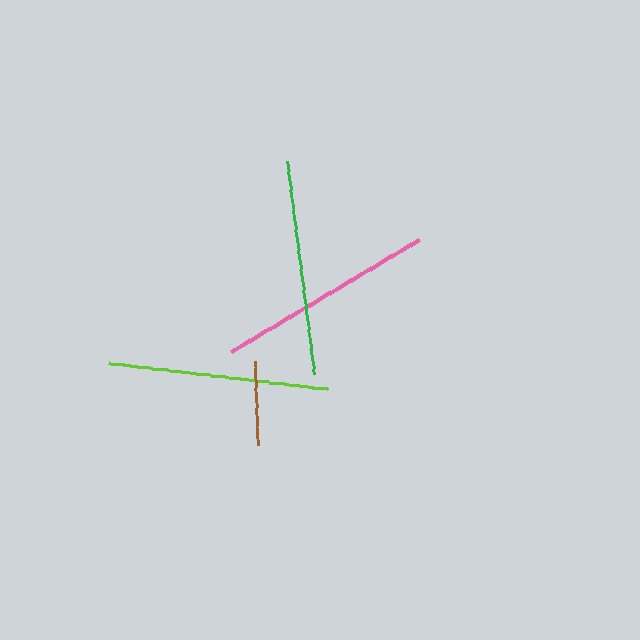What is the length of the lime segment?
The lime segment is approximately 221 pixels long.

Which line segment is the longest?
The lime line is the longest at approximately 221 pixels.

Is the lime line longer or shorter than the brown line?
The lime line is longer than the brown line.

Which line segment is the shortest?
The brown line is the shortest at approximately 85 pixels.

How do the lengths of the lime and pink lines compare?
The lime and pink lines are approximately the same length.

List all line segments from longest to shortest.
From longest to shortest: lime, pink, green, brown.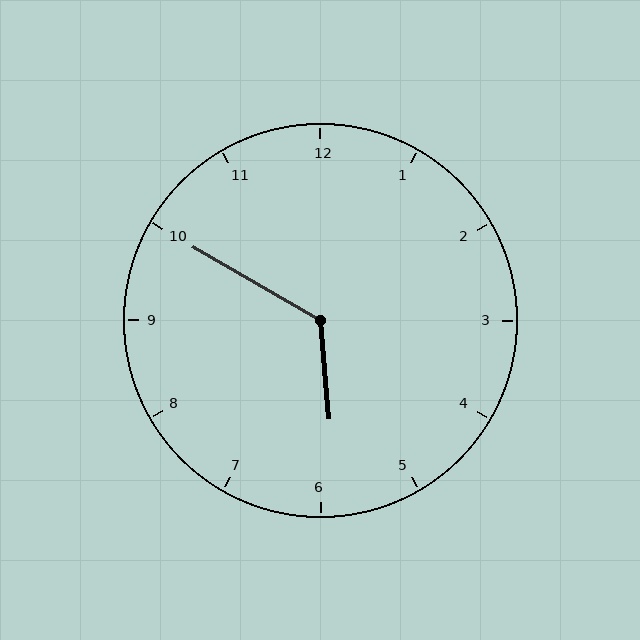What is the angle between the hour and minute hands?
Approximately 125 degrees.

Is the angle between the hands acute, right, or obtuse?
It is obtuse.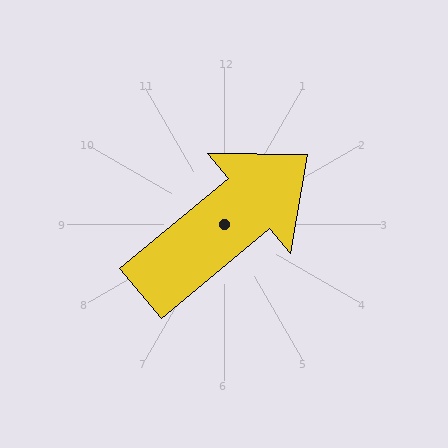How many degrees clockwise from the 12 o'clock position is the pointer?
Approximately 50 degrees.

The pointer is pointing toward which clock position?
Roughly 2 o'clock.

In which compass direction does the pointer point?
Northeast.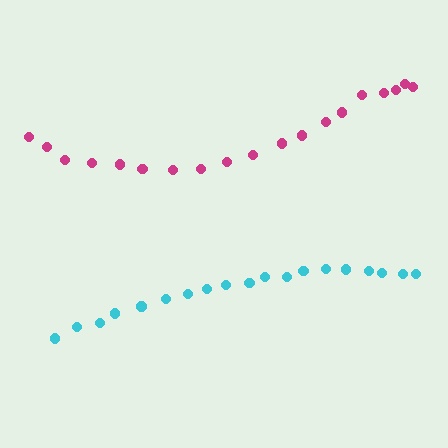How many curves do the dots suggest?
There are 2 distinct paths.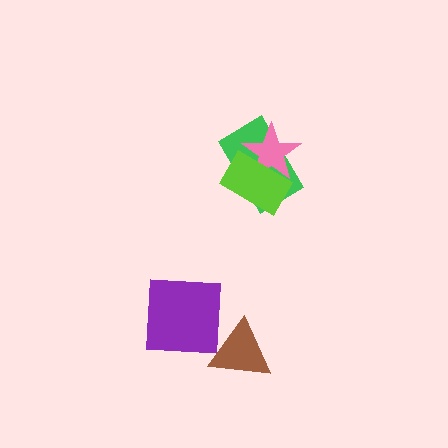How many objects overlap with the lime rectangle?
2 objects overlap with the lime rectangle.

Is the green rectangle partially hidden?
Yes, it is partially covered by another shape.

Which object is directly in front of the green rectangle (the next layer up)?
The pink star is directly in front of the green rectangle.